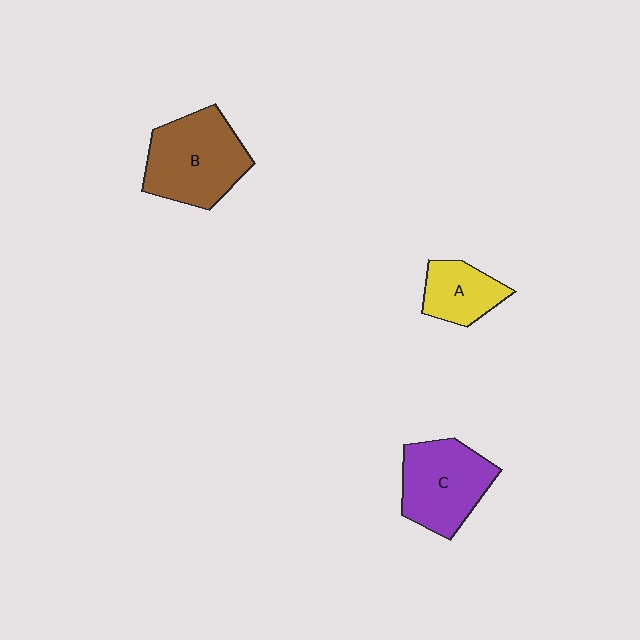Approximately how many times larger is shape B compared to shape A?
Approximately 1.9 times.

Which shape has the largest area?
Shape B (brown).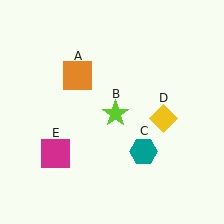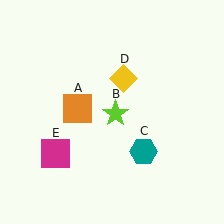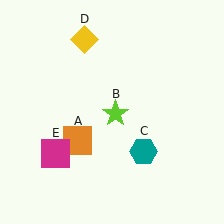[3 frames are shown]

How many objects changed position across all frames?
2 objects changed position: orange square (object A), yellow diamond (object D).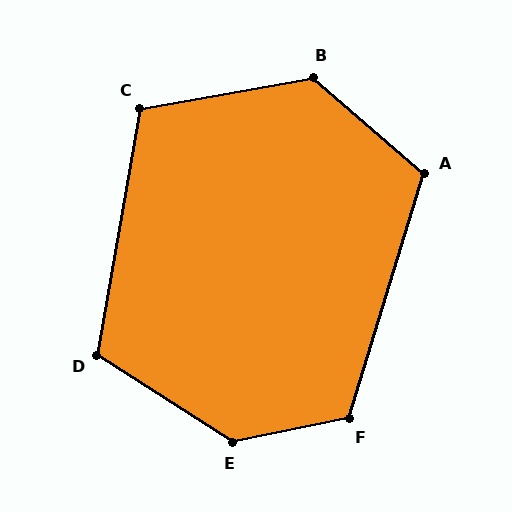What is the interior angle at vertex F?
Approximately 118 degrees (obtuse).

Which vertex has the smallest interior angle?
C, at approximately 110 degrees.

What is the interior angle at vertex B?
Approximately 129 degrees (obtuse).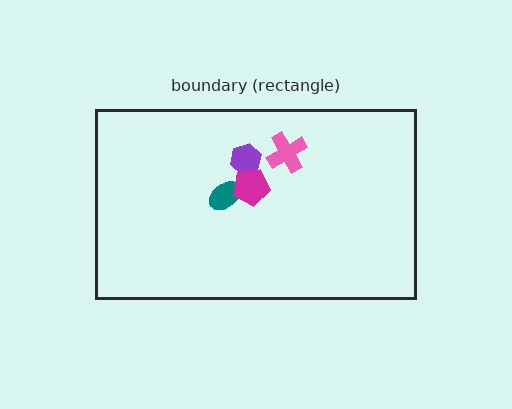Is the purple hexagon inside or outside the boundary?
Inside.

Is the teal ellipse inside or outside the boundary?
Inside.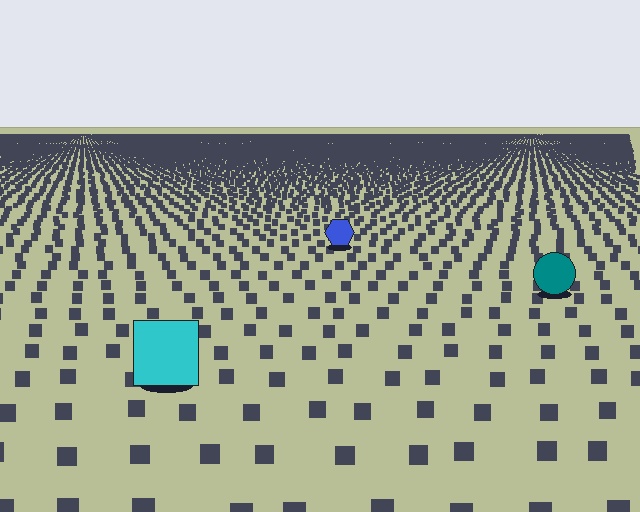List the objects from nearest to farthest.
From nearest to farthest: the cyan square, the teal circle, the blue hexagon.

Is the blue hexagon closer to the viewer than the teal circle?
No. The teal circle is closer — you can tell from the texture gradient: the ground texture is coarser near it.